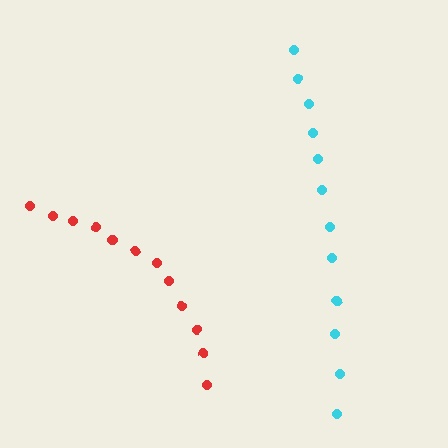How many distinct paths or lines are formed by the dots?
There are 2 distinct paths.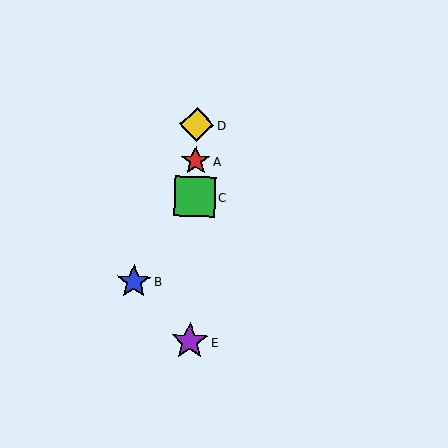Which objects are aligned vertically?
Objects A, C, D, E are aligned vertically.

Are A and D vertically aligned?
Yes, both are at x≈196.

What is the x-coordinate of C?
Object C is at x≈195.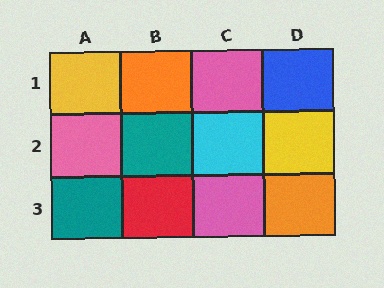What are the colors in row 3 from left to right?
Teal, red, pink, orange.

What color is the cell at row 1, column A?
Yellow.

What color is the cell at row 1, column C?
Pink.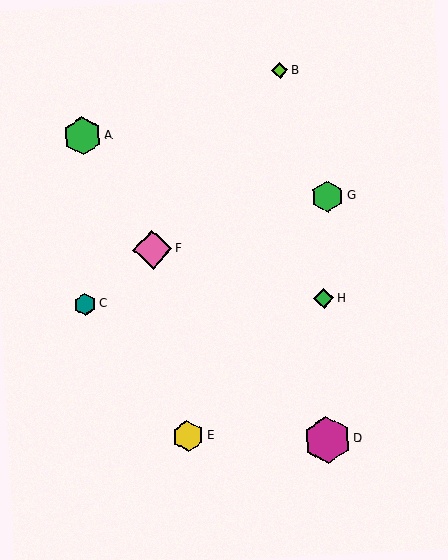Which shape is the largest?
The magenta hexagon (labeled D) is the largest.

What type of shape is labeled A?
Shape A is a green hexagon.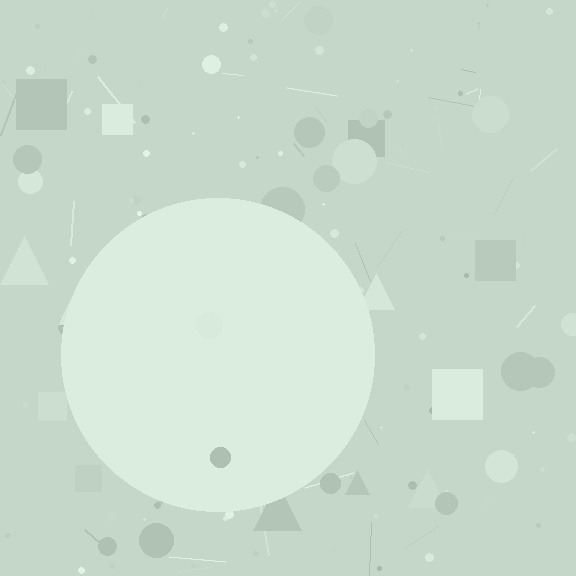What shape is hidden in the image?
A circle is hidden in the image.